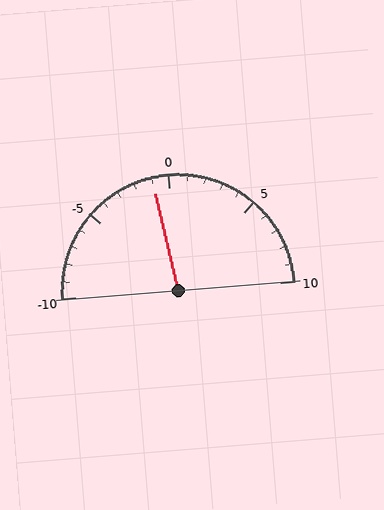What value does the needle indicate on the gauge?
The needle indicates approximately -1.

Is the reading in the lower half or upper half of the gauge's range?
The reading is in the lower half of the range (-10 to 10).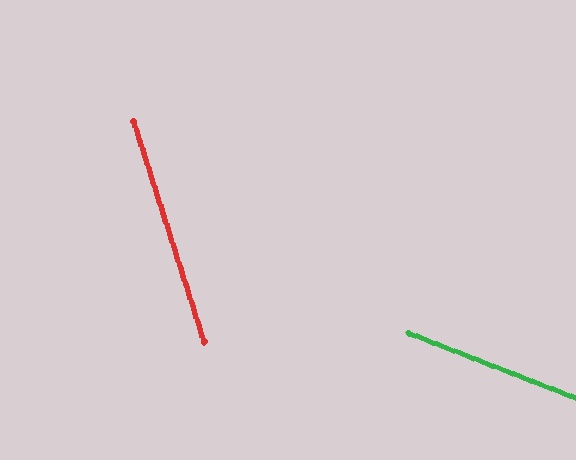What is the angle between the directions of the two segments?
Approximately 51 degrees.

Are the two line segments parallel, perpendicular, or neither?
Neither parallel nor perpendicular — they differ by about 51°.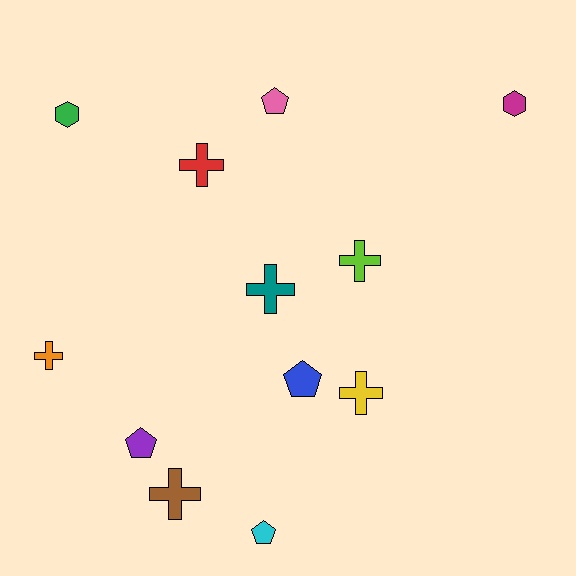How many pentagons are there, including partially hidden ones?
There are 4 pentagons.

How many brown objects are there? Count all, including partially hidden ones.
There is 1 brown object.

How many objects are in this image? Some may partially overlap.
There are 12 objects.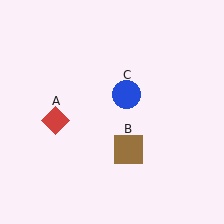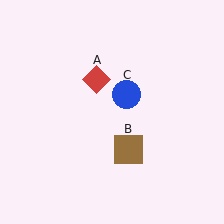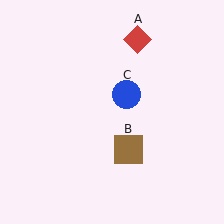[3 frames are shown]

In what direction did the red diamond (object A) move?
The red diamond (object A) moved up and to the right.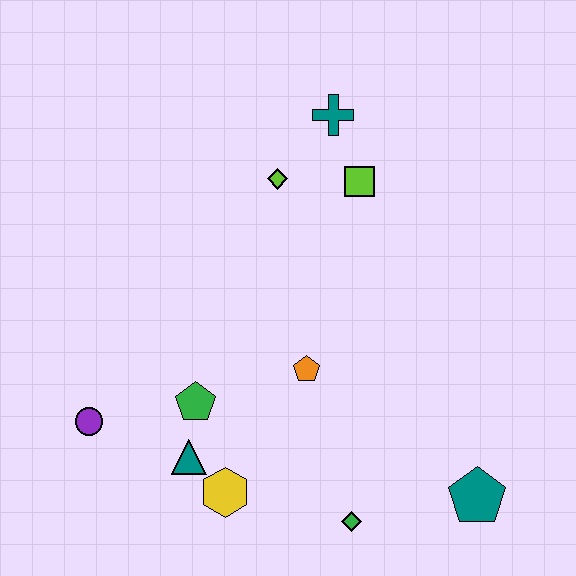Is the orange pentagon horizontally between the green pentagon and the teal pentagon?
Yes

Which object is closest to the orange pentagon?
The green pentagon is closest to the orange pentagon.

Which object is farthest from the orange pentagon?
The teal cross is farthest from the orange pentagon.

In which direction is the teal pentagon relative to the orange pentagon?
The teal pentagon is to the right of the orange pentagon.